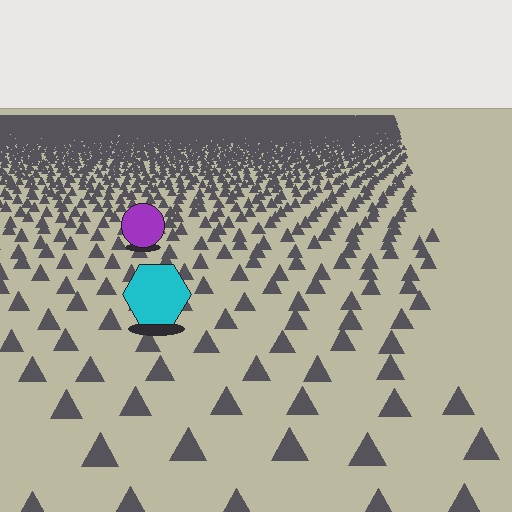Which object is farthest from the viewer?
The purple circle is farthest from the viewer. It appears smaller and the ground texture around it is denser.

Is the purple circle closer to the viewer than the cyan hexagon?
No. The cyan hexagon is closer — you can tell from the texture gradient: the ground texture is coarser near it.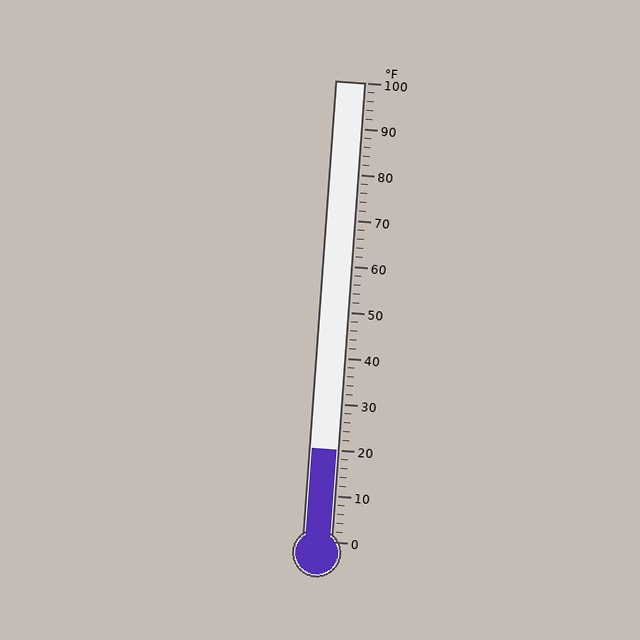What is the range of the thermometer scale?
The thermometer scale ranges from 0°F to 100°F.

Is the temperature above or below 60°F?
The temperature is below 60°F.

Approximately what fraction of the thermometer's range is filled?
The thermometer is filled to approximately 20% of its range.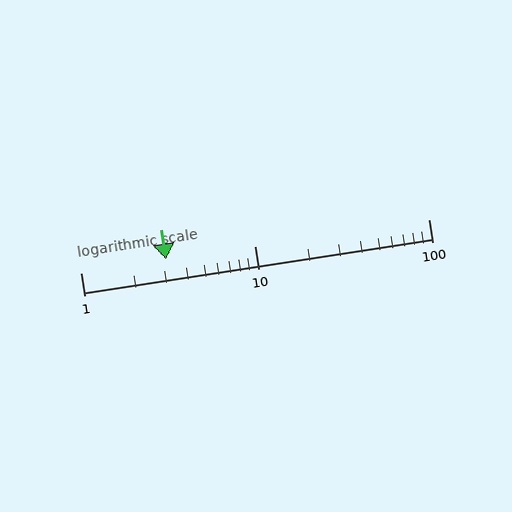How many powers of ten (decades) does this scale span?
The scale spans 2 decades, from 1 to 100.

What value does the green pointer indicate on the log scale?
The pointer indicates approximately 3.1.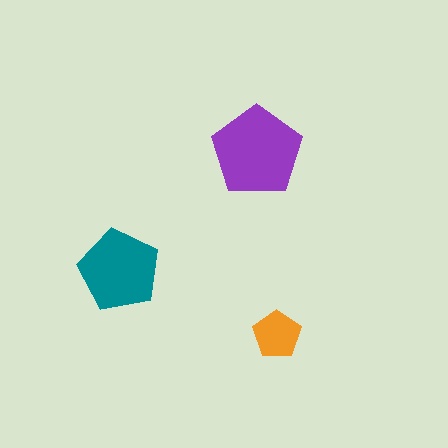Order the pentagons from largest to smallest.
the purple one, the teal one, the orange one.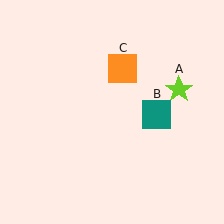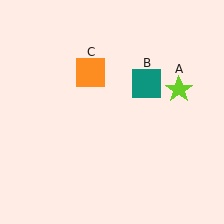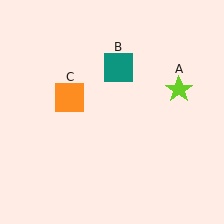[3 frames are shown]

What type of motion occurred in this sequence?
The teal square (object B), orange square (object C) rotated counterclockwise around the center of the scene.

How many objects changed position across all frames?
2 objects changed position: teal square (object B), orange square (object C).